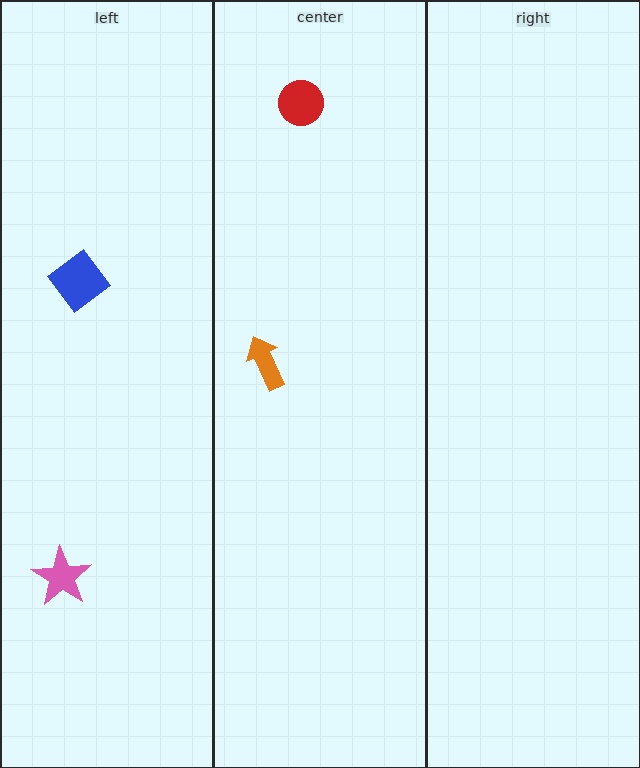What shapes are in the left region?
The pink star, the blue diamond.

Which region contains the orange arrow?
The center region.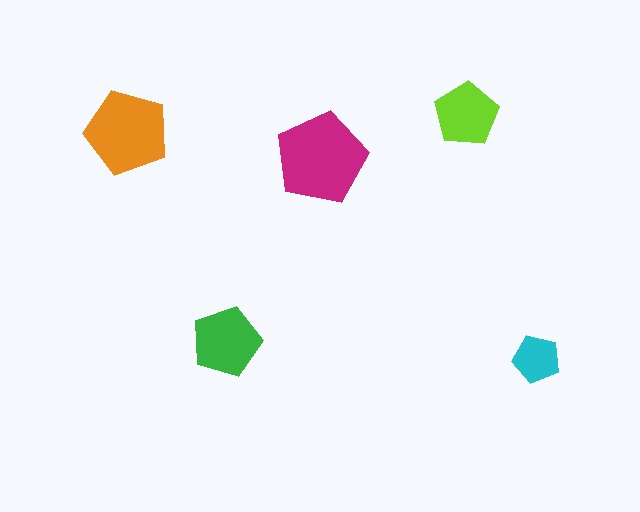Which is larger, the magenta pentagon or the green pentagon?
The magenta one.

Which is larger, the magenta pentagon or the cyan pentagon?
The magenta one.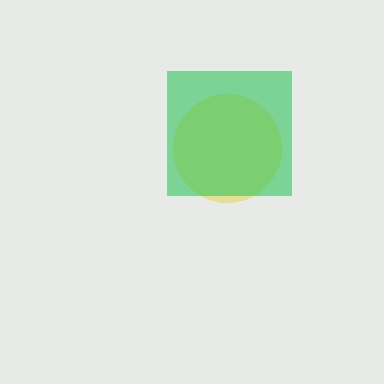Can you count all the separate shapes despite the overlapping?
Yes, there are 2 separate shapes.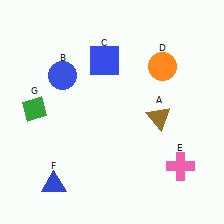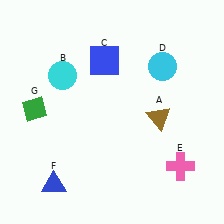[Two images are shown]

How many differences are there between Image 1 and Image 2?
There are 2 differences between the two images.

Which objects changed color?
B changed from blue to cyan. D changed from orange to cyan.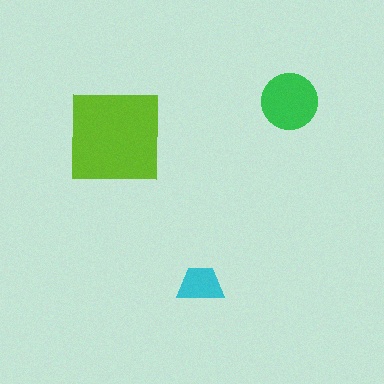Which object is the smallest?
The cyan trapezoid.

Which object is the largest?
The lime square.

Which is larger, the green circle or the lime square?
The lime square.